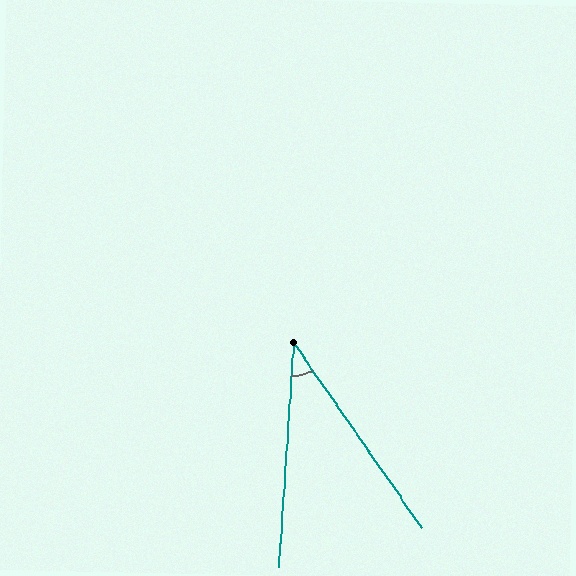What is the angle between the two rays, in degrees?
Approximately 38 degrees.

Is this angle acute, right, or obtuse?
It is acute.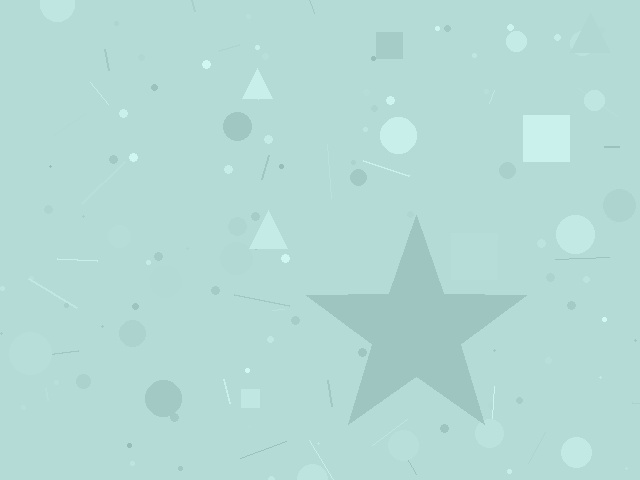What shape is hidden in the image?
A star is hidden in the image.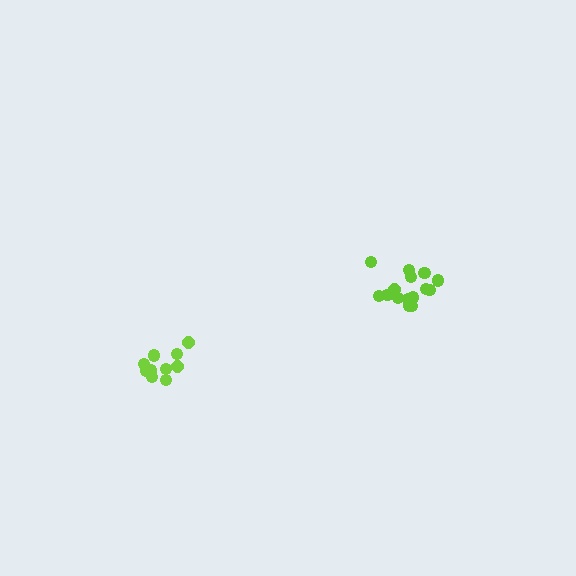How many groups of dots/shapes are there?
There are 2 groups.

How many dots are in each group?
Group 1: 10 dots, Group 2: 16 dots (26 total).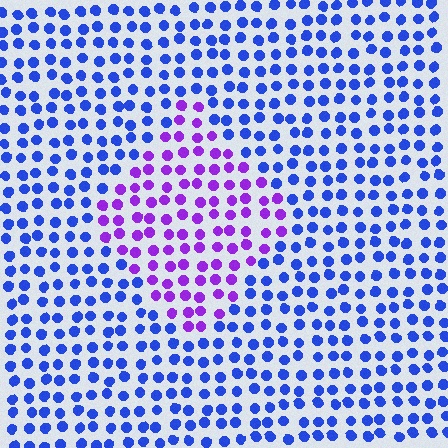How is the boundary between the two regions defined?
The boundary is defined purely by a slight shift in hue (about 49 degrees). Spacing, size, and orientation are identical on both sides.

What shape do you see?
I see a diamond.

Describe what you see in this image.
The image is filled with small blue elements in a uniform arrangement. A diamond-shaped region is visible where the elements are tinted to a slightly different hue, forming a subtle color boundary.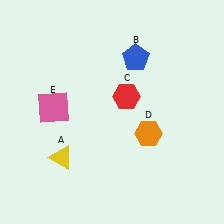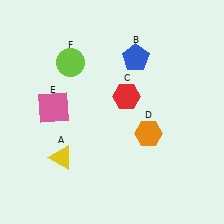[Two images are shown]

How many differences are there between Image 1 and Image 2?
There is 1 difference between the two images.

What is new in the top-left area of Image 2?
A lime circle (F) was added in the top-left area of Image 2.